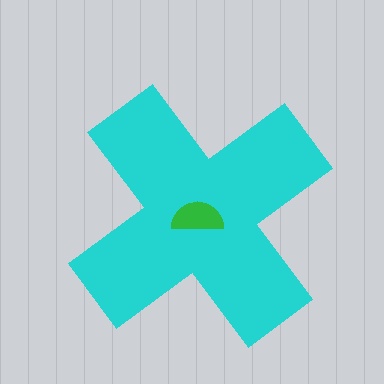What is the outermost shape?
The cyan cross.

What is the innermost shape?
The green semicircle.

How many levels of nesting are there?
2.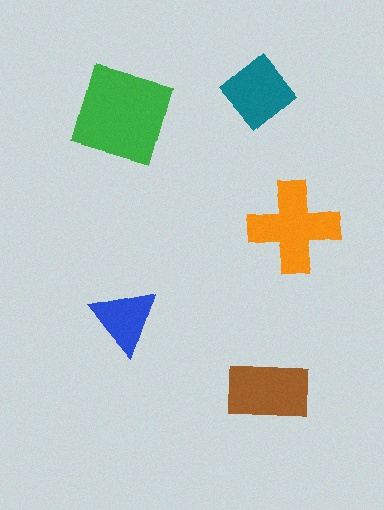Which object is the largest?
The green diamond.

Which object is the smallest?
The blue triangle.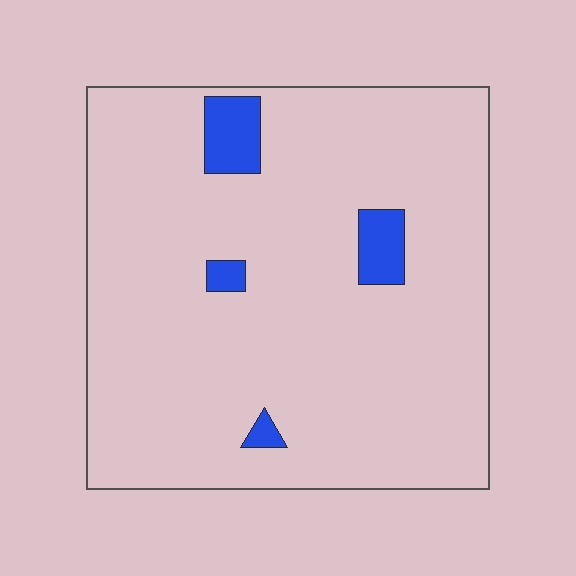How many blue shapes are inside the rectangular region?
4.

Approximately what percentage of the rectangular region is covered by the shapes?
Approximately 5%.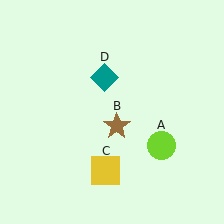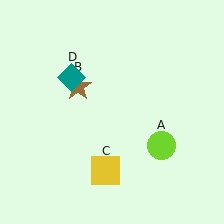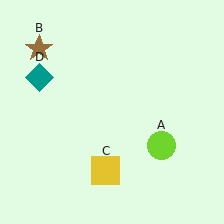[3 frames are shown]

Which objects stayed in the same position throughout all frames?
Lime circle (object A) and yellow square (object C) remained stationary.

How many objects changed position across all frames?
2 objects changed position: brown star (object B), teal diamond (object D).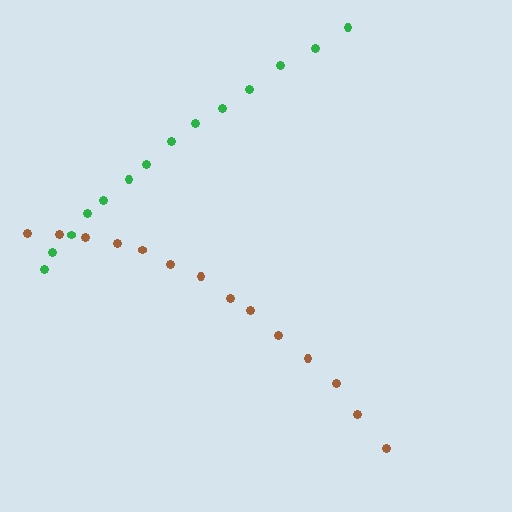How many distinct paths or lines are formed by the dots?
There are 2 distinct paths.